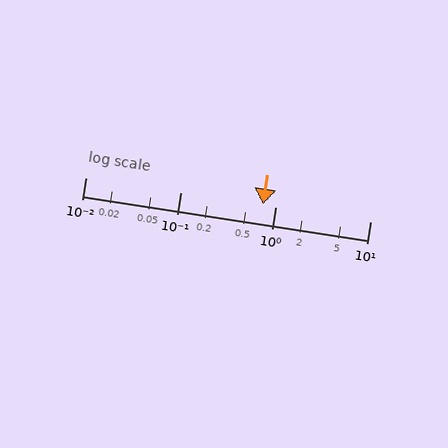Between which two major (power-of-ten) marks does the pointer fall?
The pointer is between 0.1 and 1.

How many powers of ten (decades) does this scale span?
The scale spans 3 decades, from 0.01 to 10.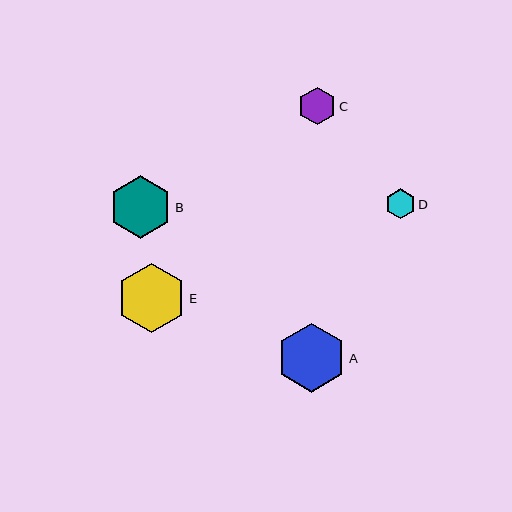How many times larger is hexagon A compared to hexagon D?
Hexagon A is approximately 2.3 times the size of hexagon D.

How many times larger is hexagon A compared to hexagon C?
Hexagon A is approximately 1.8 times the size of hexagon C.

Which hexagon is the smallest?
Hexagon D is the smallest with a size of approximately 30 pixels.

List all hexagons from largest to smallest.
From largest to smallest: E, A, B, C, D.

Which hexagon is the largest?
Hexagon E is the largest with a size of approximately 69 pixels.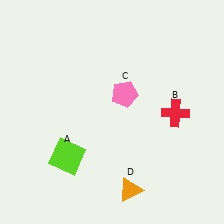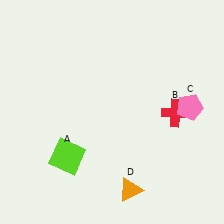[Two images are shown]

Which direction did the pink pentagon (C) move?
The pink pentagon (C) moved right.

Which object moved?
The pink pentagon (C) moved right.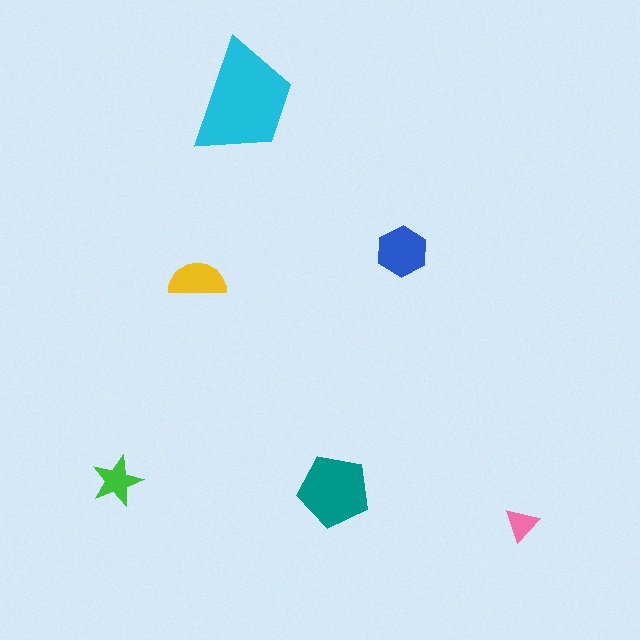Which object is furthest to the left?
The green star is leftmost.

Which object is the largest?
The cyan trapezoid.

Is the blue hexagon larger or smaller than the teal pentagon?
Smaller.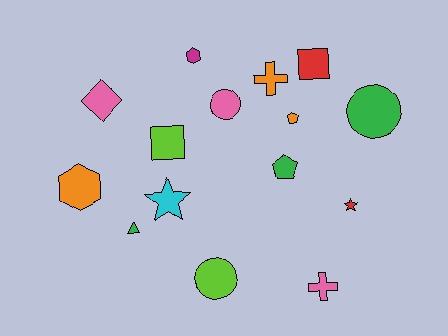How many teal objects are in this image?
There are no teal objects.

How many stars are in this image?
There are 2 stars.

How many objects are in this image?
There are 15 objects.